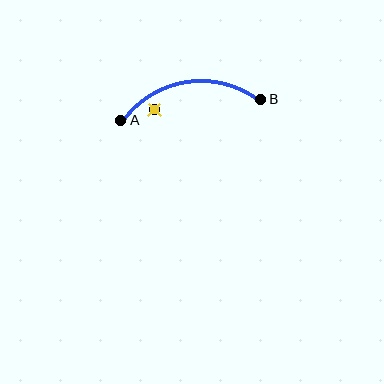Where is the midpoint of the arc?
The arc midpoint is the point on the curve farthest from the straight line joining A and B. It sits above that line.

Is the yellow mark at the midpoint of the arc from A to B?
No — the yellow mark does not lie on the arc at all. It sits slightly inside the curve.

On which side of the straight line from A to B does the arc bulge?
The arc bulges above the straight line connecting A and B.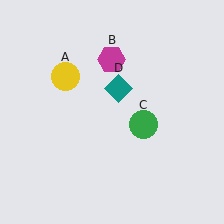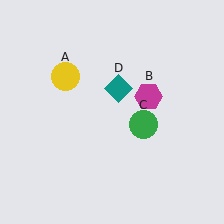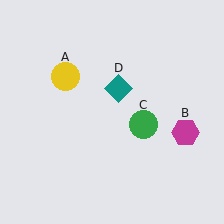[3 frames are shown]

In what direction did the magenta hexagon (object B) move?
The magenta hexagon (object B) moved down and to the right.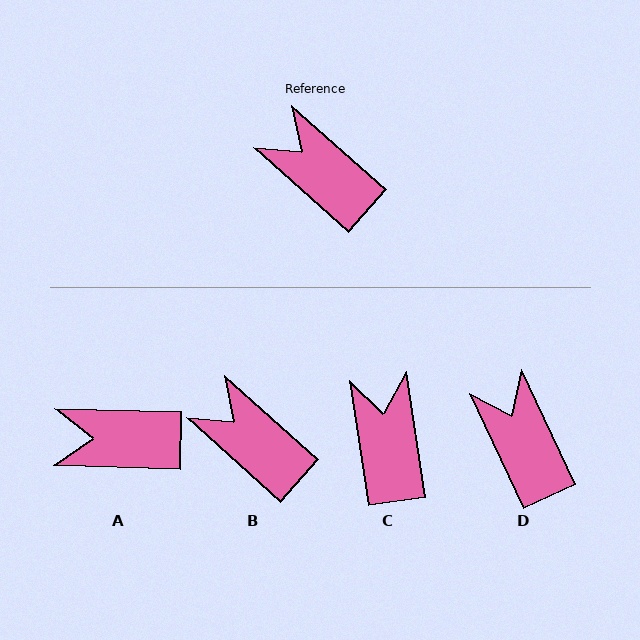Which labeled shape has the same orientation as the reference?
B.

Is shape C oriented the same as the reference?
No, it is off by about 39 degrees.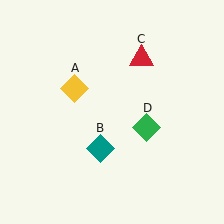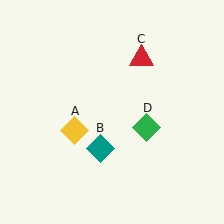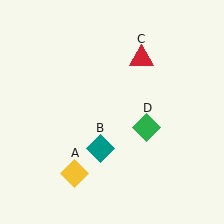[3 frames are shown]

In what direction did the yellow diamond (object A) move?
The yellow diamond (object A) moved down.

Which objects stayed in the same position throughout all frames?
Teal diamond (object B) and red triangle (object C) and green diamond (object D) remained stationary.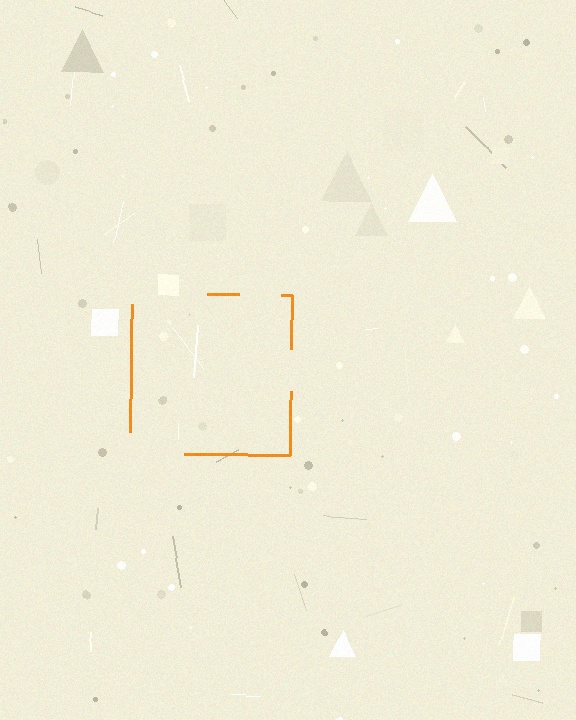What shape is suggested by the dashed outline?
The dashed outline suggests a square.